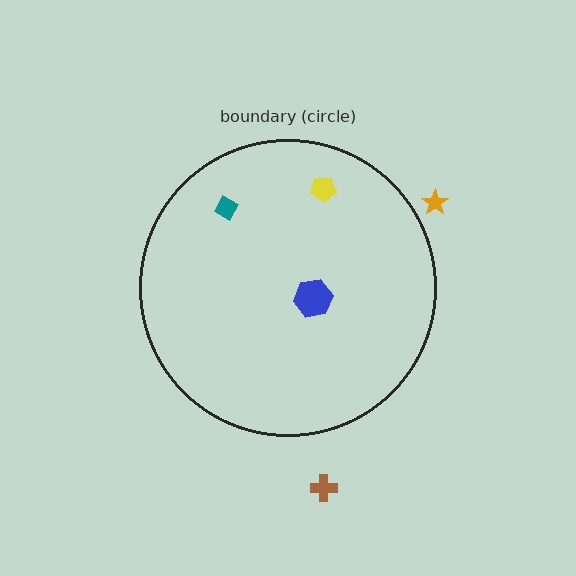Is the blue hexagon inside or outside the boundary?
Inside.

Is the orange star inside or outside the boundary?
Outside.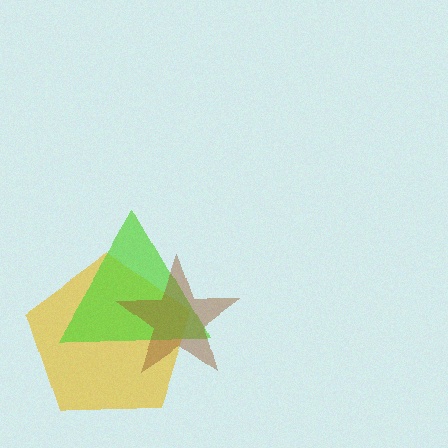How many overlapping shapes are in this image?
There are 3 overlapping shapes in the image.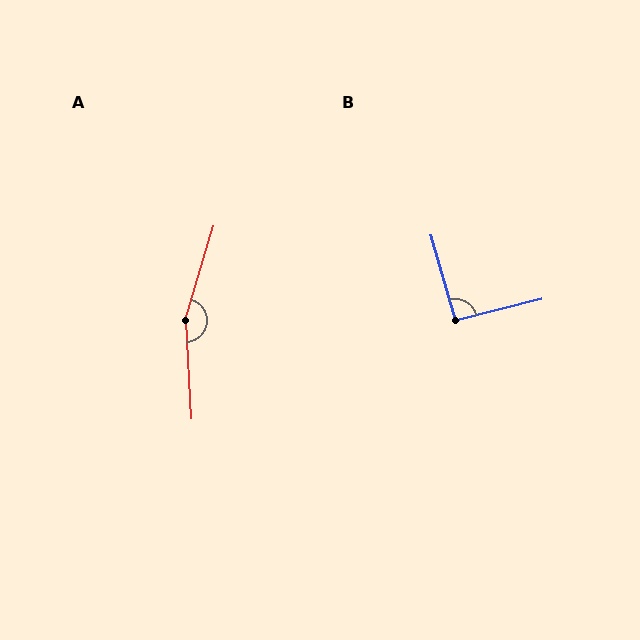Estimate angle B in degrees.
Approximately 92 degrees.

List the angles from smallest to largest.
B (92°), A (160°).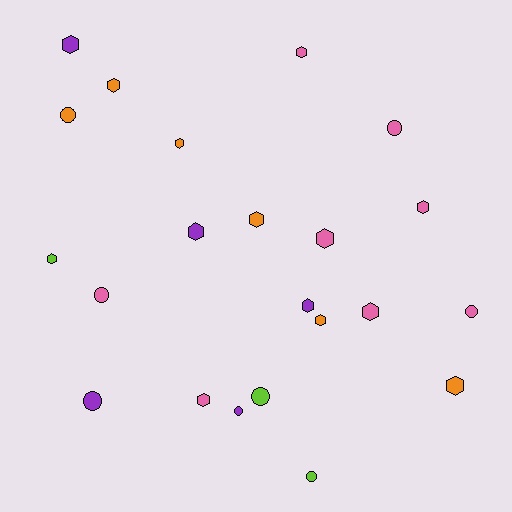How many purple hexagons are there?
There are 3 purple hexagons.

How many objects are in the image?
There are 22 objects.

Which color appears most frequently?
Pink, with 8 objects.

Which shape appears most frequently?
Hexagon, with 14 objects.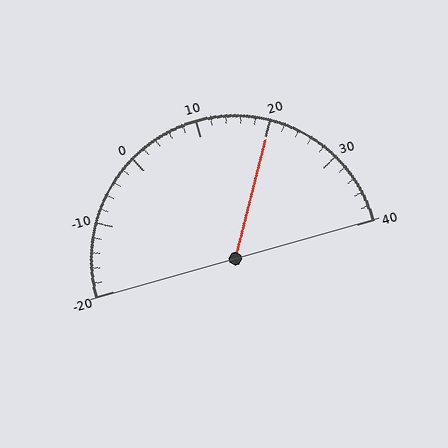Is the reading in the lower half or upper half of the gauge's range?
The reading is in the upper half of the range (-20 to 40).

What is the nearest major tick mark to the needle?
The nearest major tick mark is 20.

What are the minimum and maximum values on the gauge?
The gauge ranges from -20 to 40.